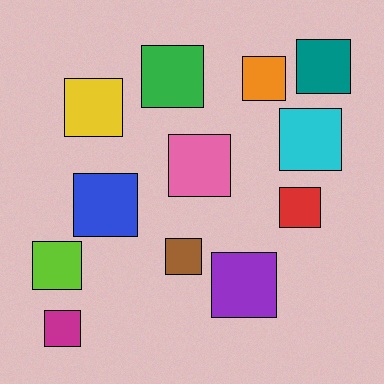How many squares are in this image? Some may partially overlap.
There are 12 squares.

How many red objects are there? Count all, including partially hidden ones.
There is 1 red object.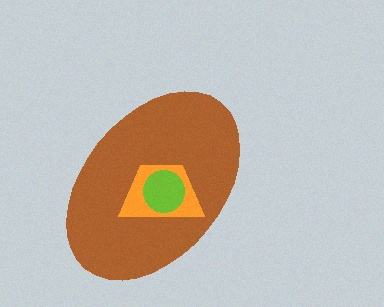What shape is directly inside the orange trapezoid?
The lime circle.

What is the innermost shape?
The lime circle.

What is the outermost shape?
The brown ellipse.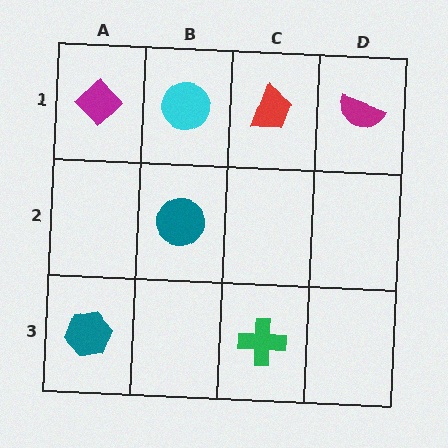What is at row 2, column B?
A teal circle.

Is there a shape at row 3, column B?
No, that cell is empty.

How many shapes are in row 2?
1 shape.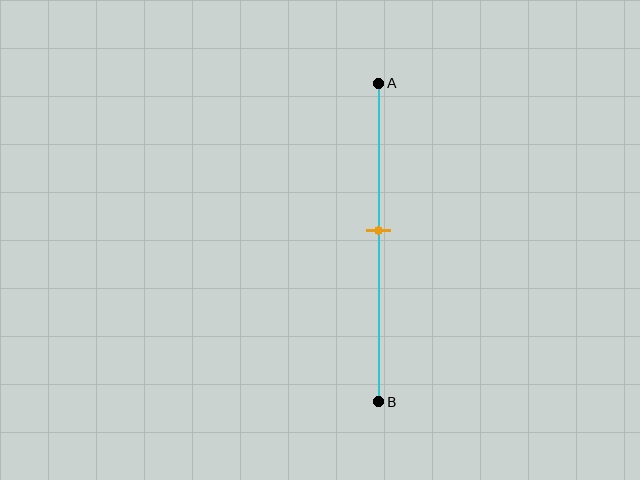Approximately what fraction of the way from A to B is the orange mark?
The orange mark is approximately 45% of the way from A to B.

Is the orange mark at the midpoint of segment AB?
No, the mark is at about 45% from A, not at the 50% midpoint.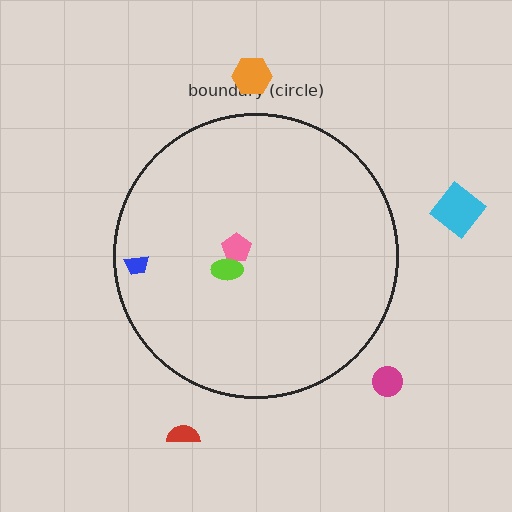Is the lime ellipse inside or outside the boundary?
Inside.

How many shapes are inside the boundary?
3 inside, 4 outside.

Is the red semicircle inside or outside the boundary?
Outside.